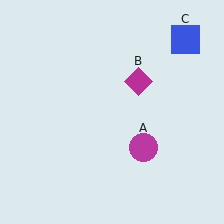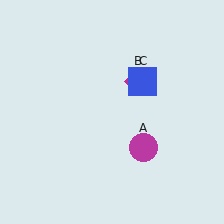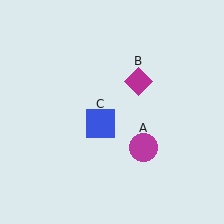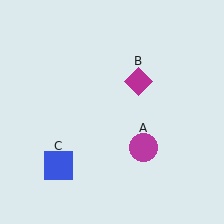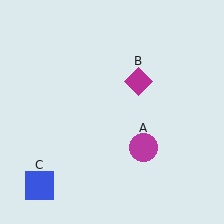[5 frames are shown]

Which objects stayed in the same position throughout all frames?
Magenta circle (object A) and magenta diamond (object B) remained stationary.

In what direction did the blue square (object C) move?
The blue square (object C) moved down and to the left.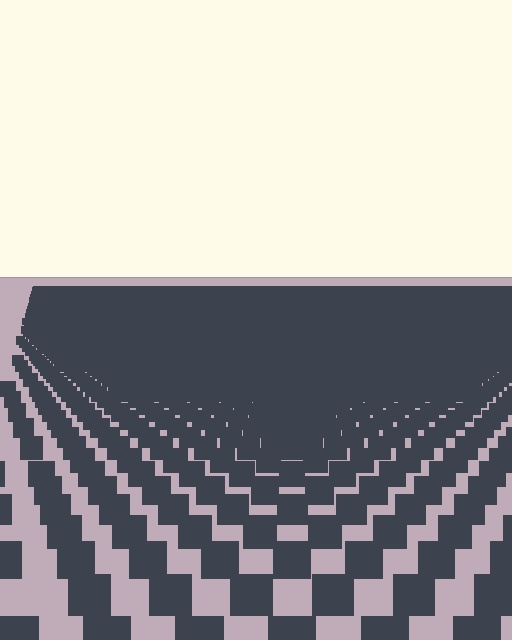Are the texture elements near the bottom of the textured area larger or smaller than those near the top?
Larger. Near the bottom, elements are closer to the viewer and appear at a bigger on-screen size.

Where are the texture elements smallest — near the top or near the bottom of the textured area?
Near the top.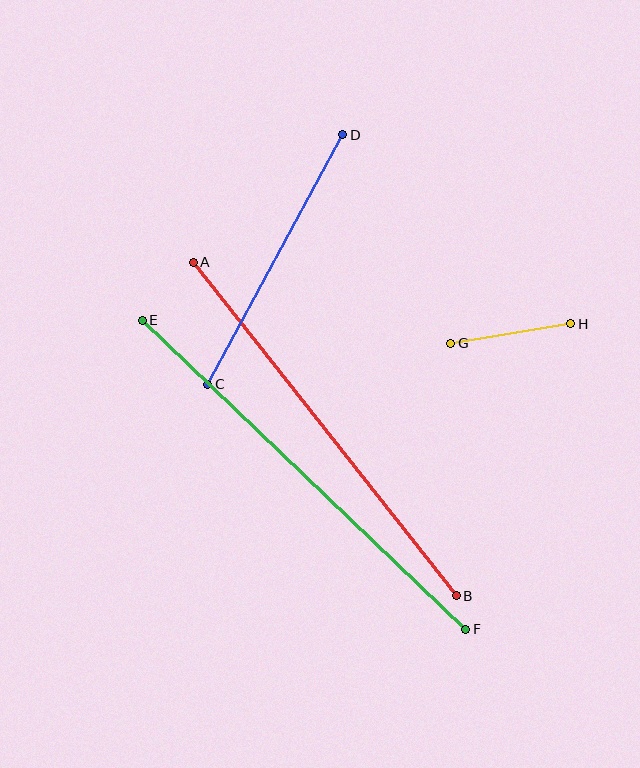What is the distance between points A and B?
The distance is approximately 425 pixels.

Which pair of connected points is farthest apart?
Points E and F are farthest apart.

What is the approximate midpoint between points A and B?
The midpoint is at approximately (325, 429) pixels.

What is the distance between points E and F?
The distance is approximately 448 pixels.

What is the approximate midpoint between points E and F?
The midpoint is at approximately (304, 475) pixels.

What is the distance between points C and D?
The distance is approximately 284 pixels.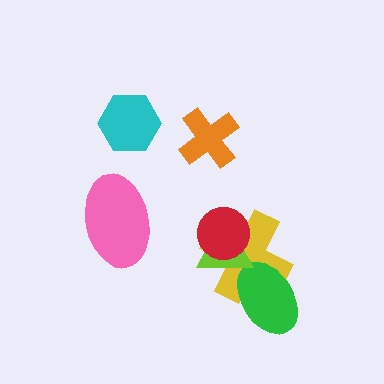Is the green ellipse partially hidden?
Yes, it is partially covered by another shape.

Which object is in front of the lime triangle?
The red circle is in front of the lime triangle.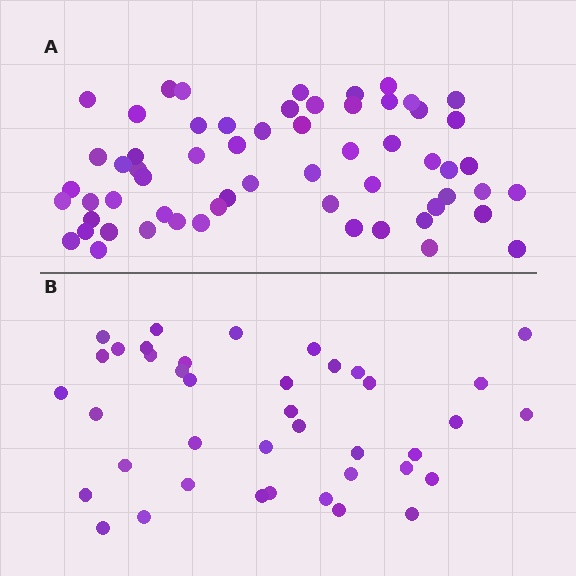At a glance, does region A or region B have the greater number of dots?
Region A (the top region) has more dots.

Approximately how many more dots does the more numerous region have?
Region A has approximately 20 more dots than region B.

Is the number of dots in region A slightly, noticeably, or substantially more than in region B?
Region A has substantially more. The ratio is roughly 1.5 to 1.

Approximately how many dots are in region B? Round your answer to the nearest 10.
About 40 dots.